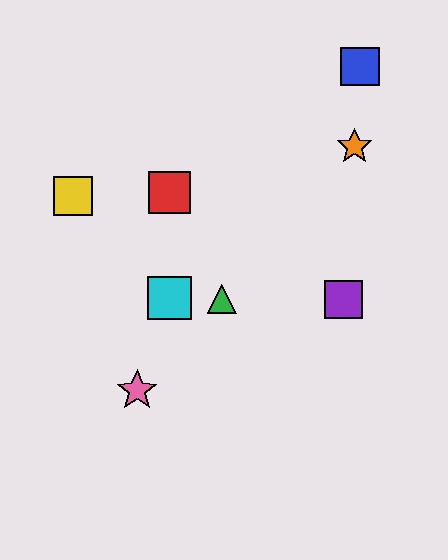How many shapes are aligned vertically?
2 shapes (the red square, the cyan square) are aligned vertically.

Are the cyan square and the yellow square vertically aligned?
No, the cyan square is at x≈169 and the yellow square is at x≈73.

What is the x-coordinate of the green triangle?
The green triangle is at x≈222.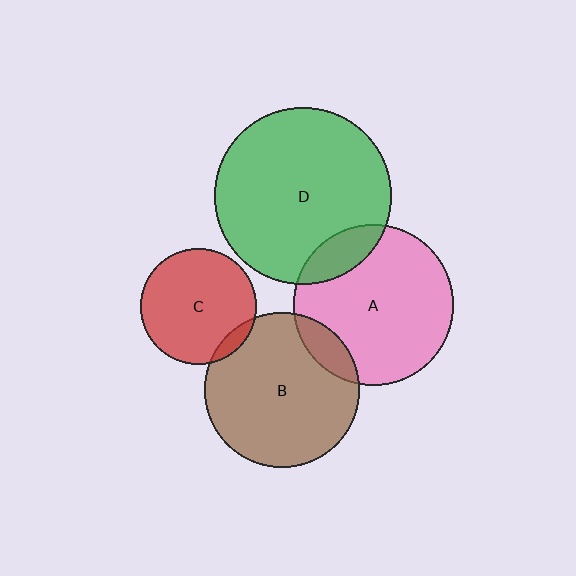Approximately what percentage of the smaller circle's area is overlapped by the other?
Approximately 5%.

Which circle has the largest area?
Circle D (green).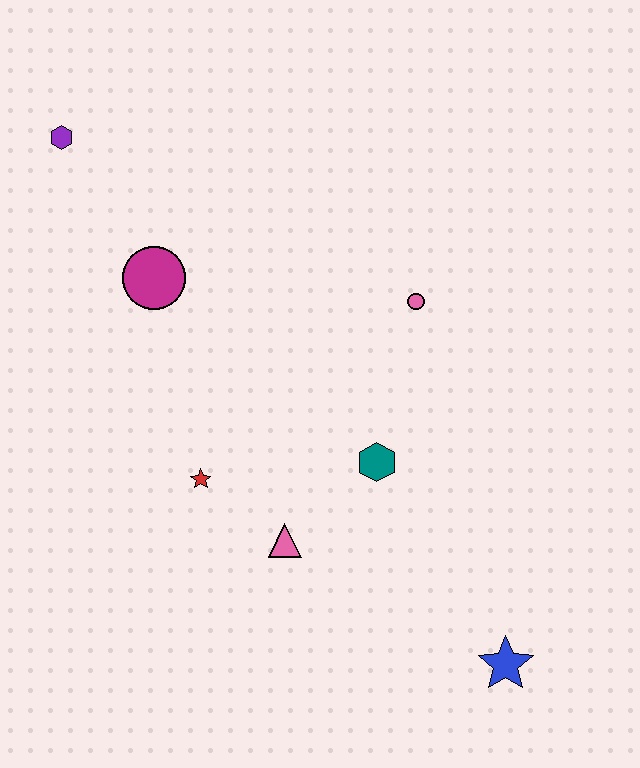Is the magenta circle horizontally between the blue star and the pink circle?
No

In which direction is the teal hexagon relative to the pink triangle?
The teal hexagon is to the right of the pink triangle.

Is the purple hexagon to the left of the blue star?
Yes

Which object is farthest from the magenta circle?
The blue star is farthest from the magenta circle.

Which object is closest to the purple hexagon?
The magenta circle is closest to the purple hexagon.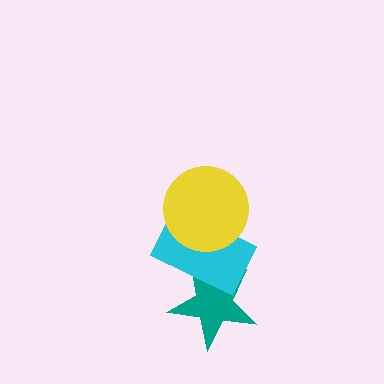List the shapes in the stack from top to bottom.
From top to bottom: the yellow circle, the cyan rectangle, the teal star.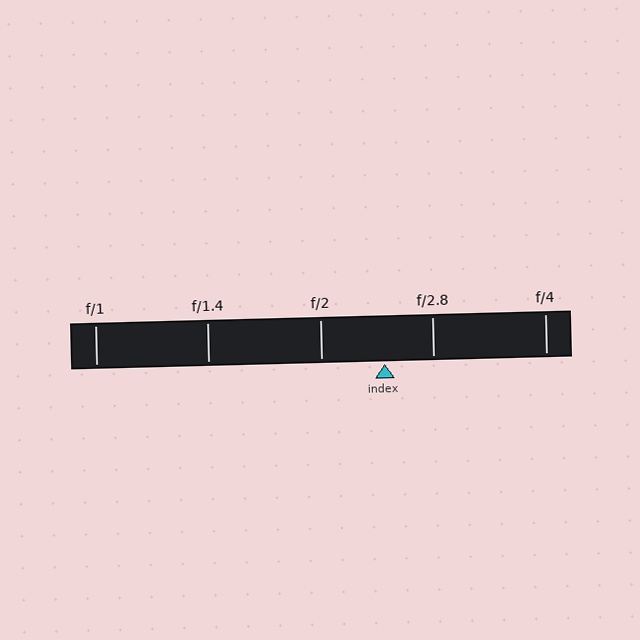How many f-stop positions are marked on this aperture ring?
There are 5 f-stop positions marked.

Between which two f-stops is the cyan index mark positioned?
The index mark is between f/2 and f/2.8.